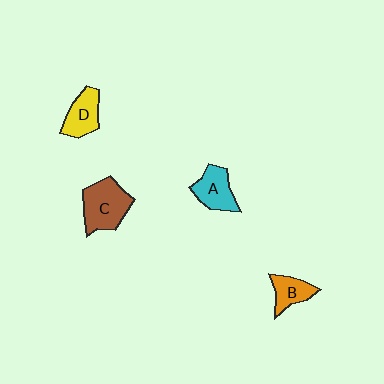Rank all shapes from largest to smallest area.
From largest to smallest: C (brown), A (cyan), D (yellow), B (orange).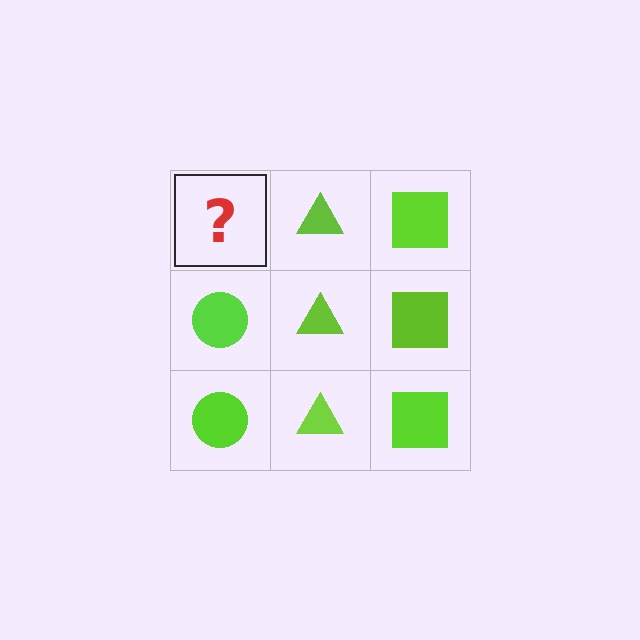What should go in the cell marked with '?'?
The missing cell should contain a lime circle.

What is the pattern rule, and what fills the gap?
The rule is that each column has a consistent shape. The gap should be filled with a lime circle.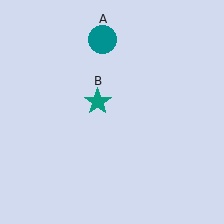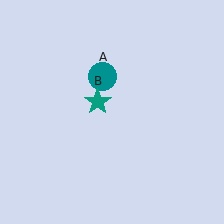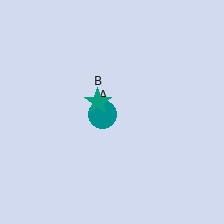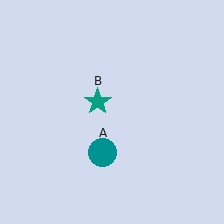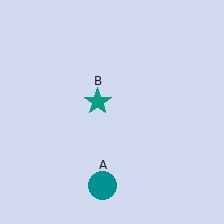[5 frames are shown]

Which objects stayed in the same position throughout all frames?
Teal star (object B) remained stationary.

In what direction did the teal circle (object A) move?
The teal circle (object A) moved down.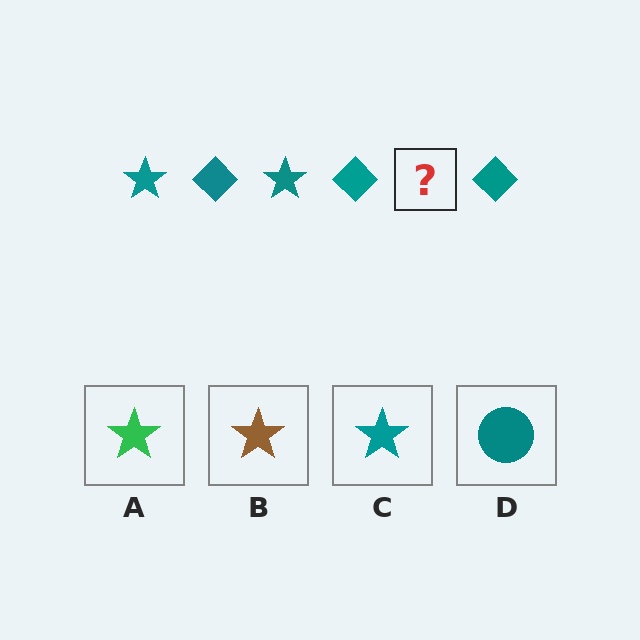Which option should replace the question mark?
Option C.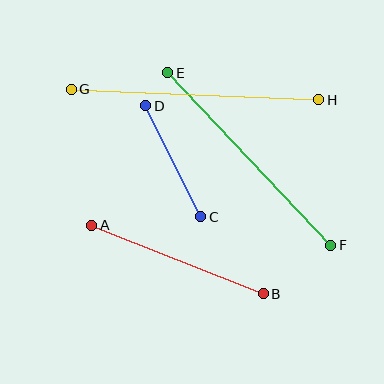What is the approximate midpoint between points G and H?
The midpoint is at approximately (195, 95) pixels.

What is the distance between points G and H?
The distance is approximately 248 pixels.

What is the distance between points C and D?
The distance is approximately 124 pixels.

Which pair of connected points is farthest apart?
Points G and H are farthest apart.